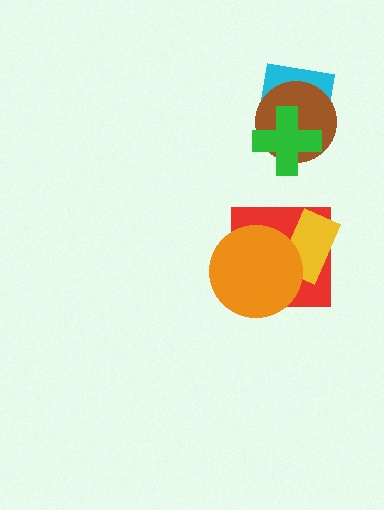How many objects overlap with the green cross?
2 objects overlap with the green cross.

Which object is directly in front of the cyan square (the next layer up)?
The brown circle is directly in front of the cyan square.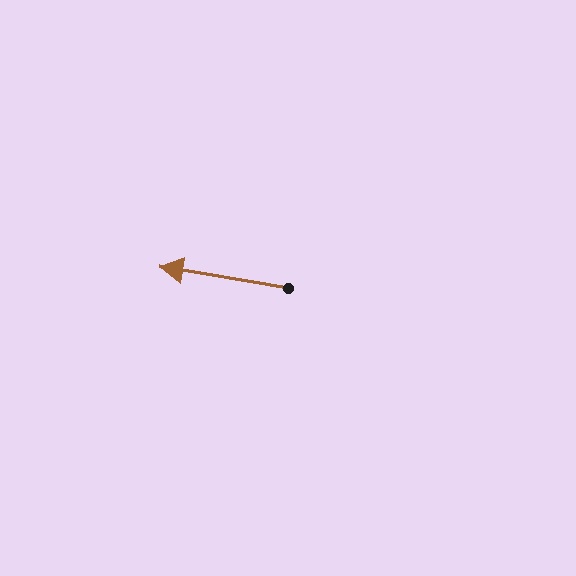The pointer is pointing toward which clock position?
Roughly 9 o'clock.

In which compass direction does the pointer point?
West.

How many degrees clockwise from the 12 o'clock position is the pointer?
Approximately 279 degrees.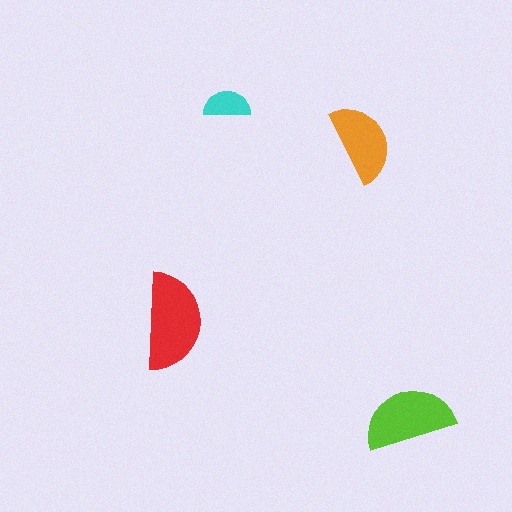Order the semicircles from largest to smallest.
the red one, the lime one, the orange one, the cyan one.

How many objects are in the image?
There are 4 objects in the image.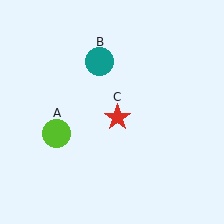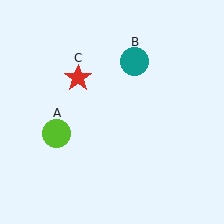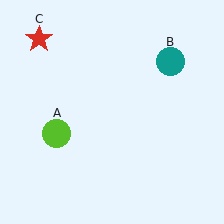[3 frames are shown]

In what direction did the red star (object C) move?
The red star (object C) moved up and to the left.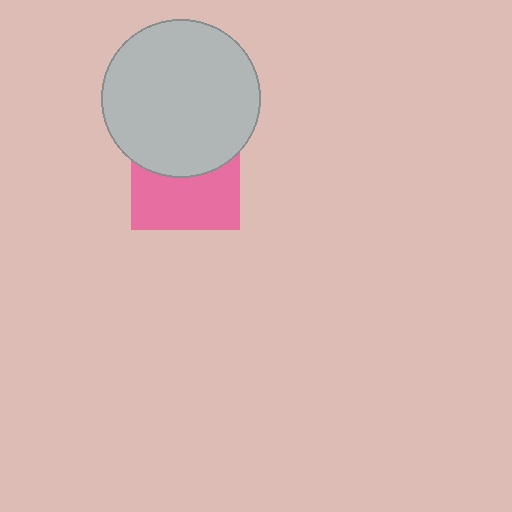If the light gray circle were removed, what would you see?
You would see the complete pink square.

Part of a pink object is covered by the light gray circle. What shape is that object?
It is a square.